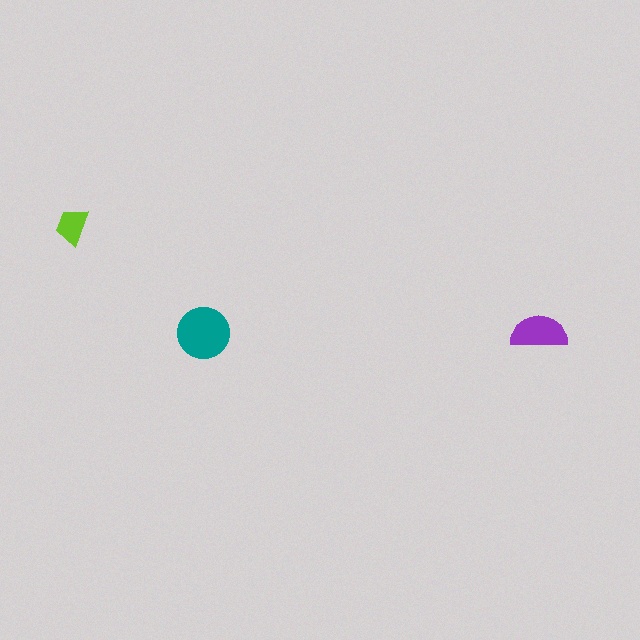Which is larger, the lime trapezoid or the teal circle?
The teal circle.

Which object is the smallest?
The lime trapezoid.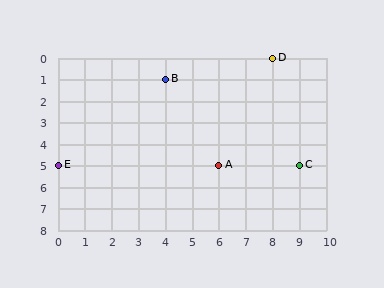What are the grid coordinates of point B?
Point B is at grid coordinates (4, 1).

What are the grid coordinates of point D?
Point D is at grid coordinates (8, 0).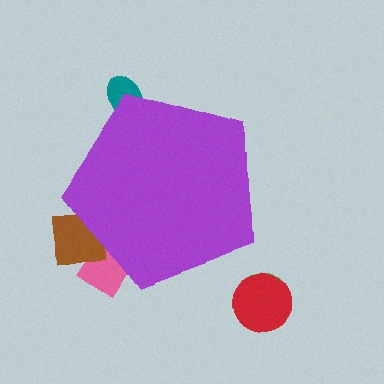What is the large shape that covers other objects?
A purple pentagon.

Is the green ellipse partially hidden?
No, the green ellipse is fully visible.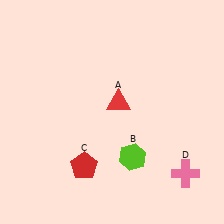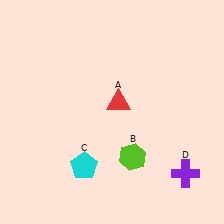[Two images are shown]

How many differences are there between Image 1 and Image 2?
There are 2 differences between the two images.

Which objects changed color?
C changed from red to cyan. D changed from pink to purple.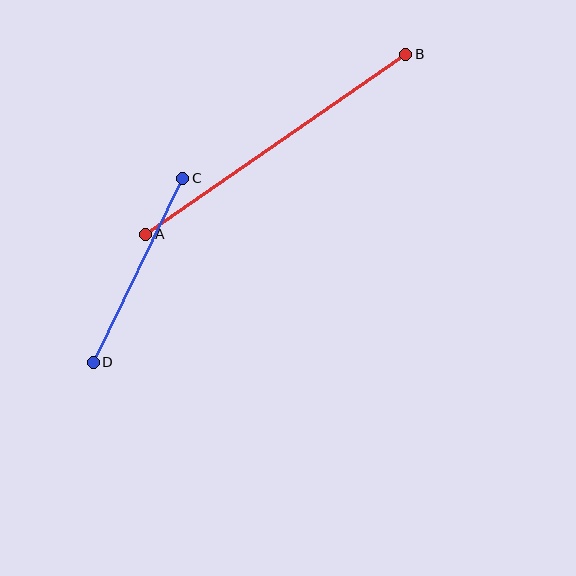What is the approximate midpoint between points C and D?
The midpoint is at approximately (138, 270) pixels.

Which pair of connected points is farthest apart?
Points A and B are farthest apart.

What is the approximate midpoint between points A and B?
The midpoint is at approximately (276, 144) pixels.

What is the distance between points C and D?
The distance is approximately 205 pixels.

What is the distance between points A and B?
The distance is approximately 316 pixels.